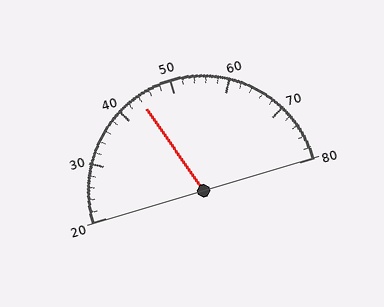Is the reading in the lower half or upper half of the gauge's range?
The reading is in the lower half of the range (20 to 80).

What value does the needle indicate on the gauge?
The needle indicates approximately 44.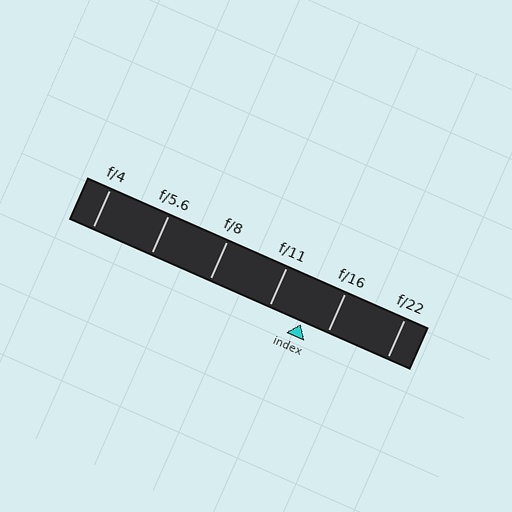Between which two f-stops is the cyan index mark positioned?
The index mark is between f/11 and f/16.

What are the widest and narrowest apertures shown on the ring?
The widest aperture shown is f/4 and the narrowest is f/22.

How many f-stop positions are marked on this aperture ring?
There are 6 f-stop positions marked.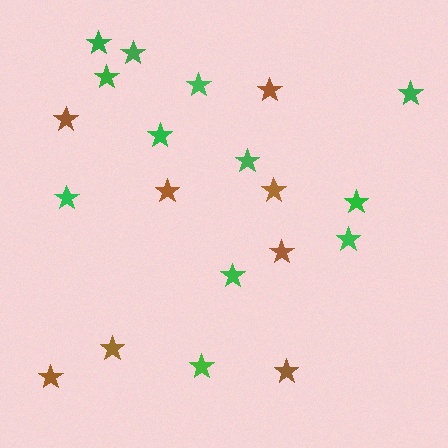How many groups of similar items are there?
There are 2 groups: one group of brown stars (8) and one group of green stars (12).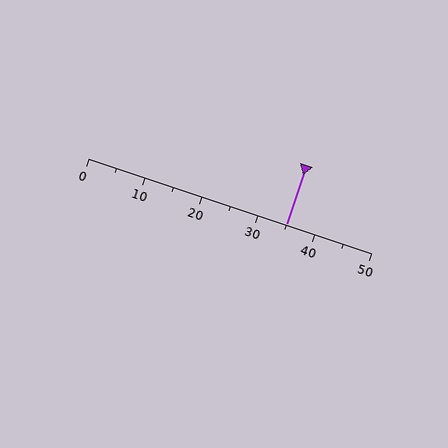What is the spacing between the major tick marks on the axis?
The major ticks are spaced 10 apart.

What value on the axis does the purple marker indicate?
The marker indicates approximately 35.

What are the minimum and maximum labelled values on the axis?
The axis runs from 0 to 50.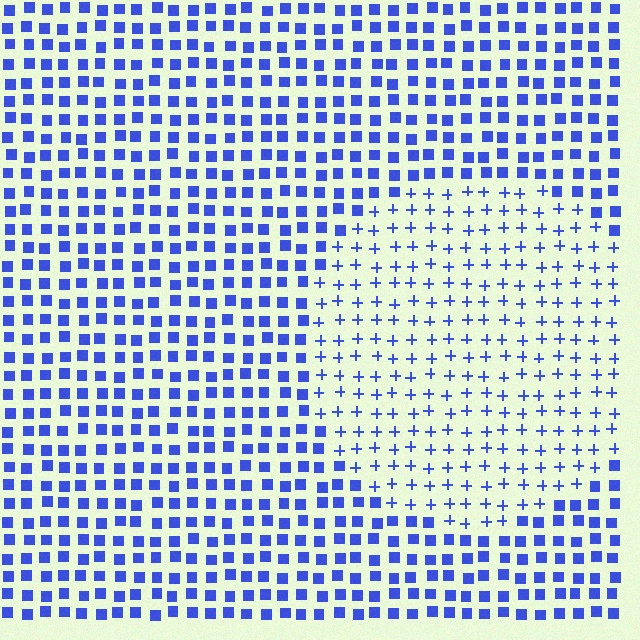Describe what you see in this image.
The image is filled with small blue elements arranged in a uniform grid. A circle-shaped region contains plus signs, while the surrounding area contains squares. The boundary is defined purely by the change in element shape.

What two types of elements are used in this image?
The image uses plus signs inside the circle region and squares outside it.